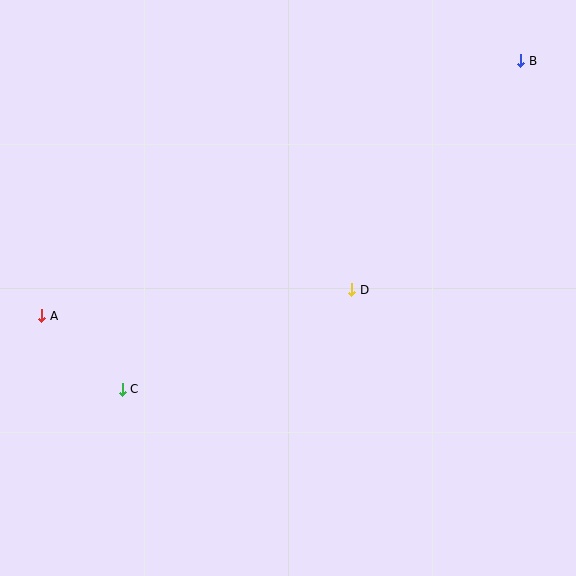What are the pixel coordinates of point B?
Point B is at (521, 61).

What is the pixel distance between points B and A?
The distance between B and A is 542 pixels.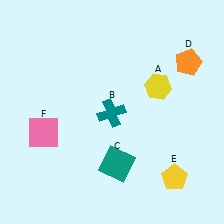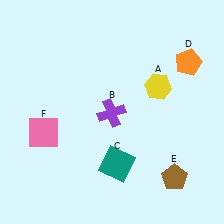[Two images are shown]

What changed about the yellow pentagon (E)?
In Image 1, E is yellow. In Image 2, it changed to brown.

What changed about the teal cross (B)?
In Image 1, B is teal. In Image 2, it changed to purple.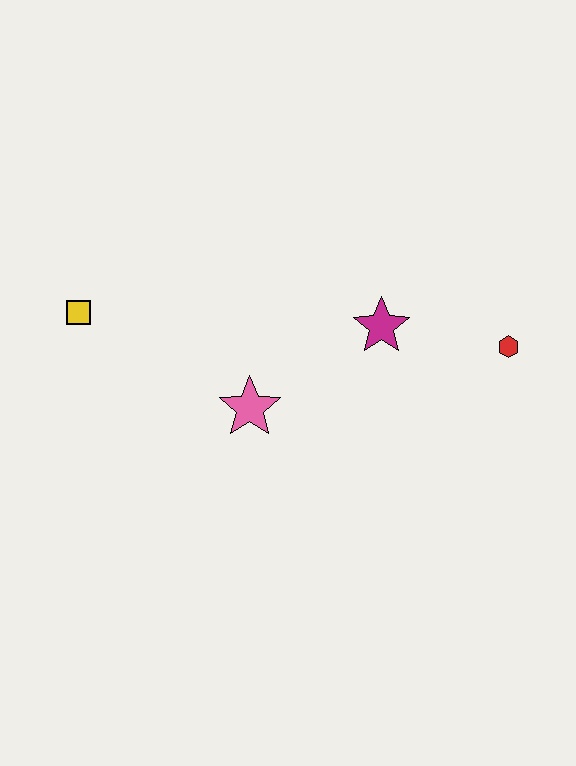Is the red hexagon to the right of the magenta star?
Yes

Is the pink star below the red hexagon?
Yes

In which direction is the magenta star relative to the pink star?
The magenta star is to the right of the pink star.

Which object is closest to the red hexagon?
The magenta star is closest to the red hexagon.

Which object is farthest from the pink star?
The red hexagon is farthest from the pink star.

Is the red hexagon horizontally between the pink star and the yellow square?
No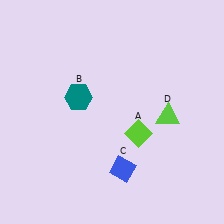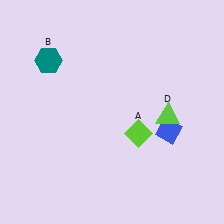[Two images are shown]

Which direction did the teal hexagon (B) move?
The teal hexagon (B) moved up.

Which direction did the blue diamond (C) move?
The blue diamond (C) moved right.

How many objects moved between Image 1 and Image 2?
2 objects moved between the two images.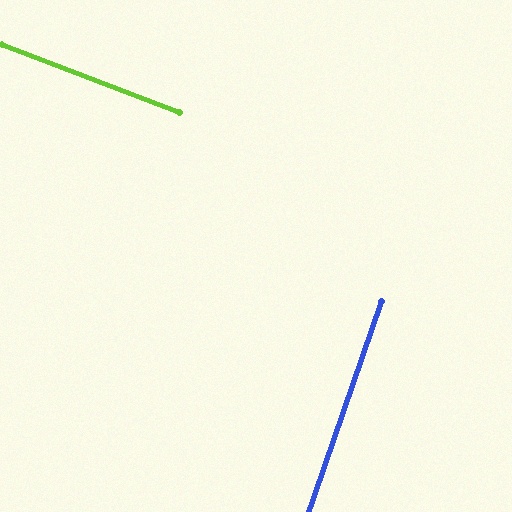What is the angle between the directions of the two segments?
Approximately 88 degrees.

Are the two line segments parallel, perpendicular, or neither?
Perpendicular — they meet at approximately 88°.